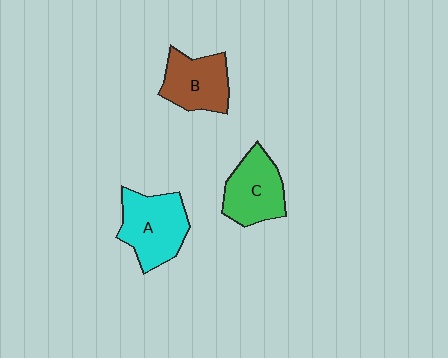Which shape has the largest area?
Shape A (cyan).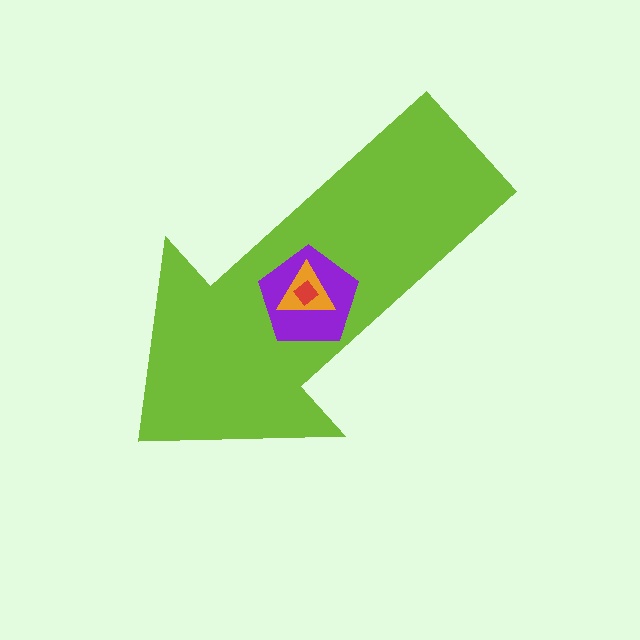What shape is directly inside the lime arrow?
The purple pentagon.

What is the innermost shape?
The red diamond.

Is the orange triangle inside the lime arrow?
Yes.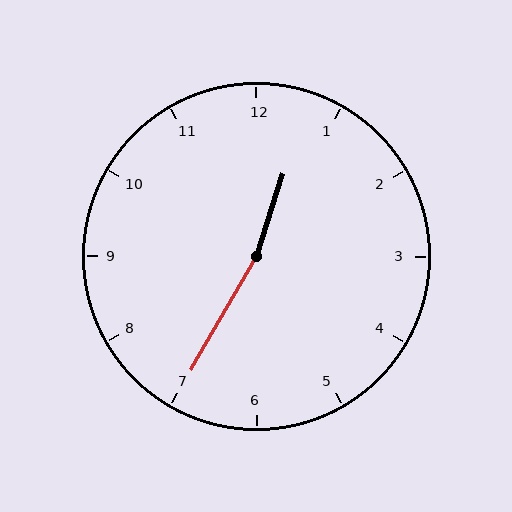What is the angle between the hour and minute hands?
Approximately 168 degrees.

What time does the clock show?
12:35.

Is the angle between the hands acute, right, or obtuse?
It is obtuse.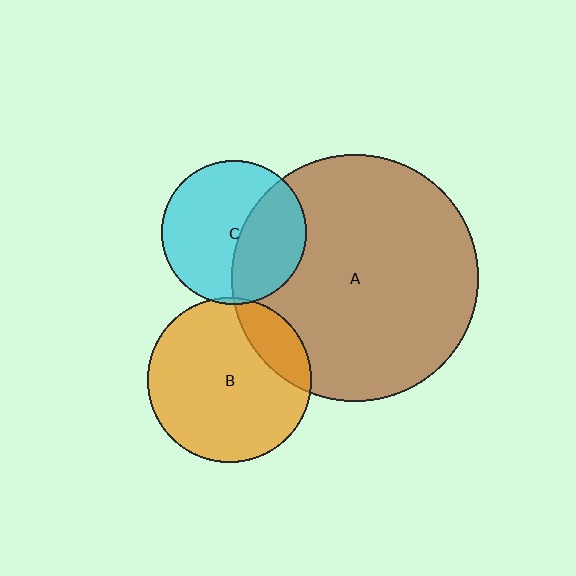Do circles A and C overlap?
Yes.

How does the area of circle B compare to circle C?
Approximately 1.3 times.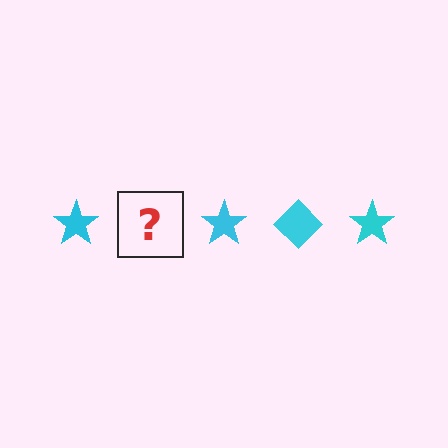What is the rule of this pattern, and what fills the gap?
The rule is that the pattern cycles through star, diamond shapes in cyan. The gap should be filled with a cyan diamond.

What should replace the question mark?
The question mark should be replaced with a cyan diamond.